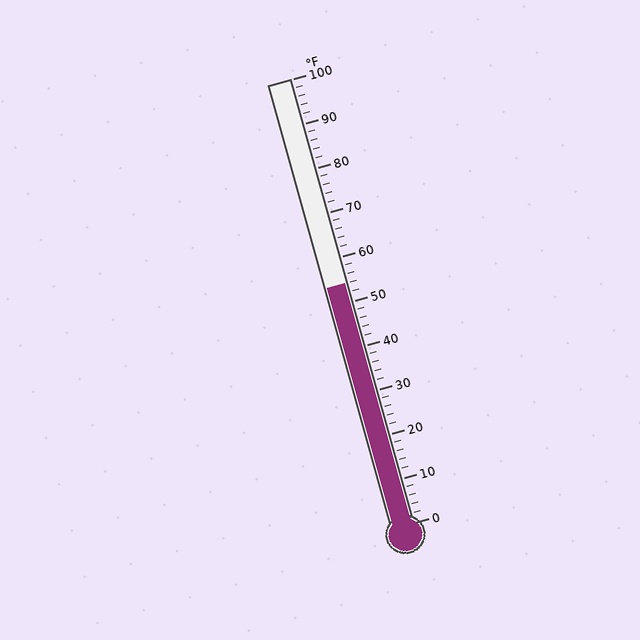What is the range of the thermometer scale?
The thermometer scale ranges from 0°F to 100°F.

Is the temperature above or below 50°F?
The temperature is above 50°F.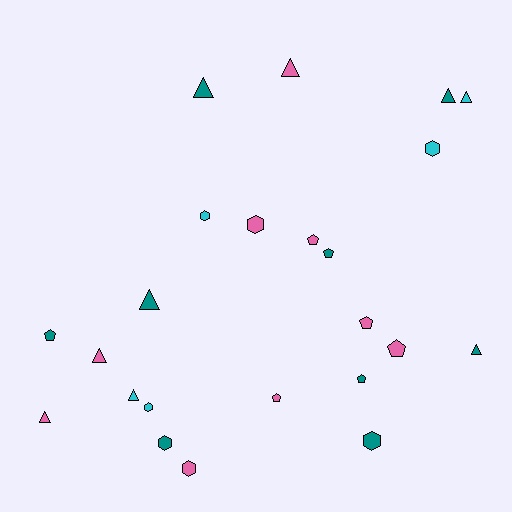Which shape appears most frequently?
Triangle, with 9 objects.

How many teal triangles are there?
There are 4 teal triangles.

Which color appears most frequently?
Teal, with 9 objects.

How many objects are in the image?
There are 23 objects.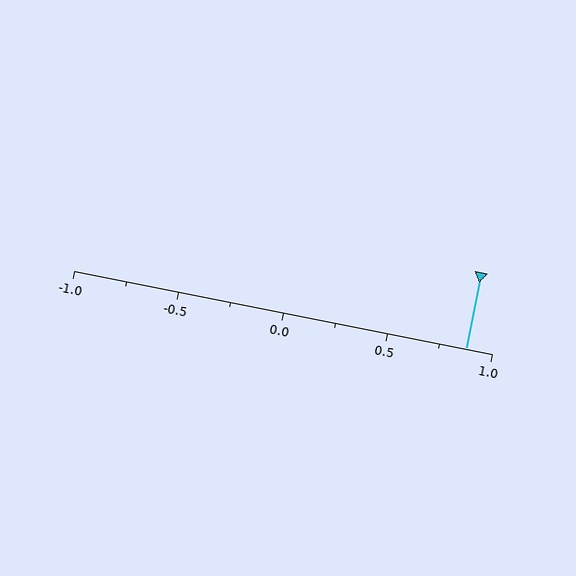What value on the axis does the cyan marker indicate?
The marker indicates approximately 0.88.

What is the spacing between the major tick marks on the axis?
The major ticks are spaced 0.5 apart.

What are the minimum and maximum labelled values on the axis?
The axis runs from -1.0 to 1.0.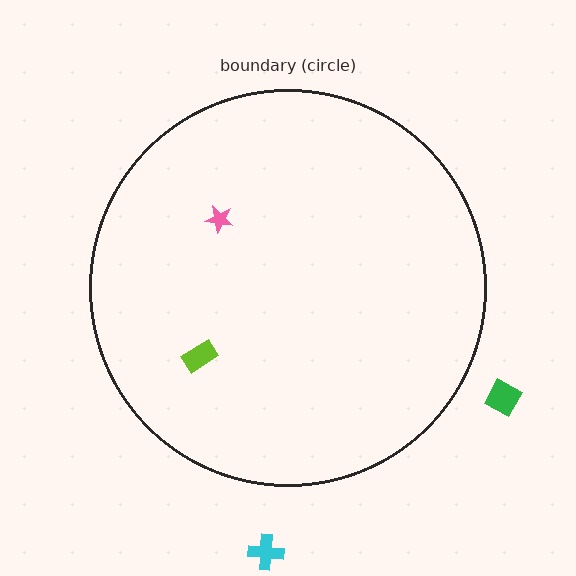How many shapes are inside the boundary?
2 inside, 2 outside.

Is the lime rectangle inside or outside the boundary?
Inside.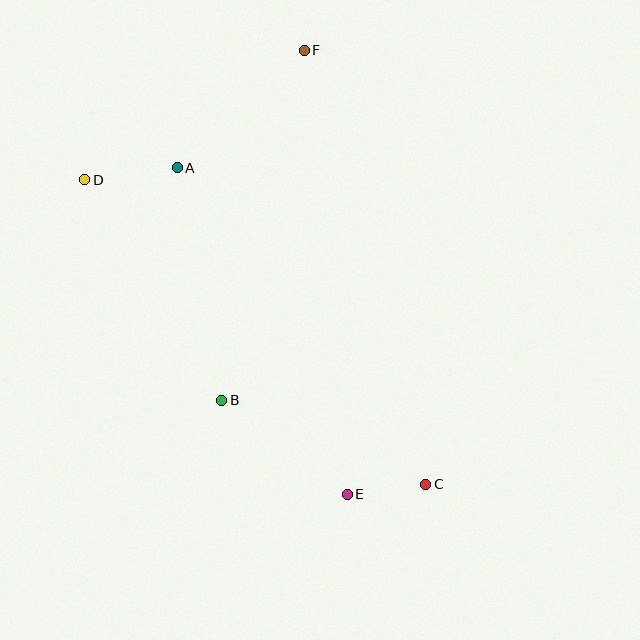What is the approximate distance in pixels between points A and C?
The distance between A and C is approximately 402 pixels.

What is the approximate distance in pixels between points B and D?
The distance between B and D is approximately 259 pixels.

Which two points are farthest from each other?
Points C and D are farthest from each other.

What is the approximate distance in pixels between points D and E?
The distance between D and E is approximately 409 pixels.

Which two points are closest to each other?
Points C and E are closest to each other.